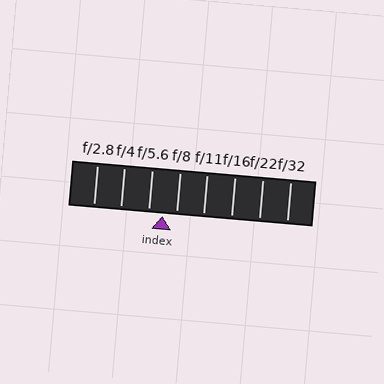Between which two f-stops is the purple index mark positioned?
The index mark is between f/5.6 and f/8.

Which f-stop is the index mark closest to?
The index mark is closest to f/5.6.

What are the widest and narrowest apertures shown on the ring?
The widest aperture shown is f/2.8 and the narrowest is f/32.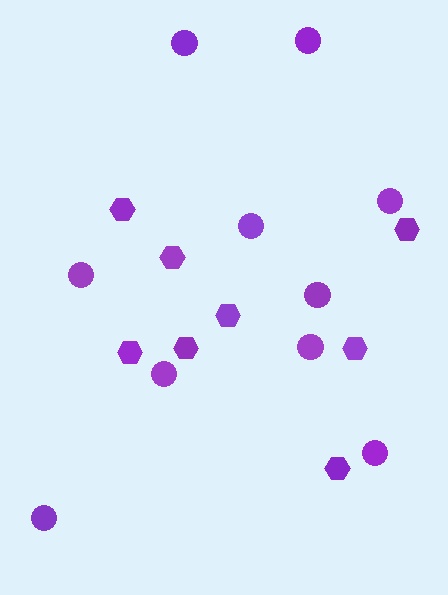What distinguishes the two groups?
There are 2 groups: one group of hexagons (8) and one group of circles (10).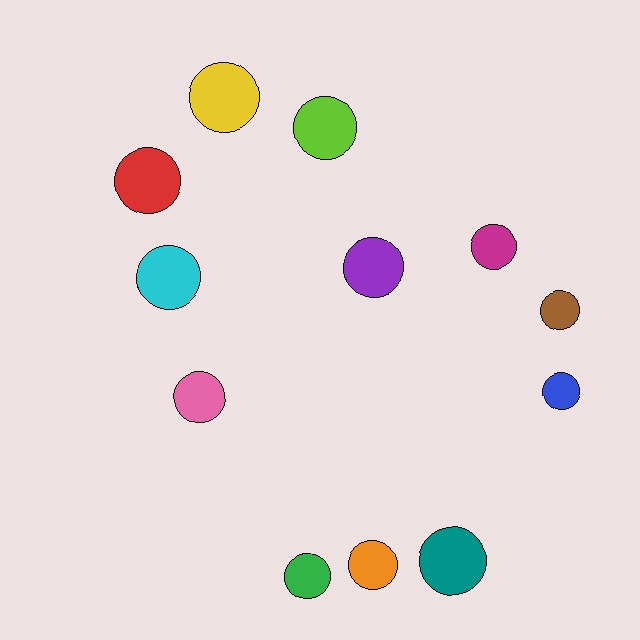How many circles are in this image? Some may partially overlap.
There are 12 circles.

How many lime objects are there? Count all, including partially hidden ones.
There is 1 lime object.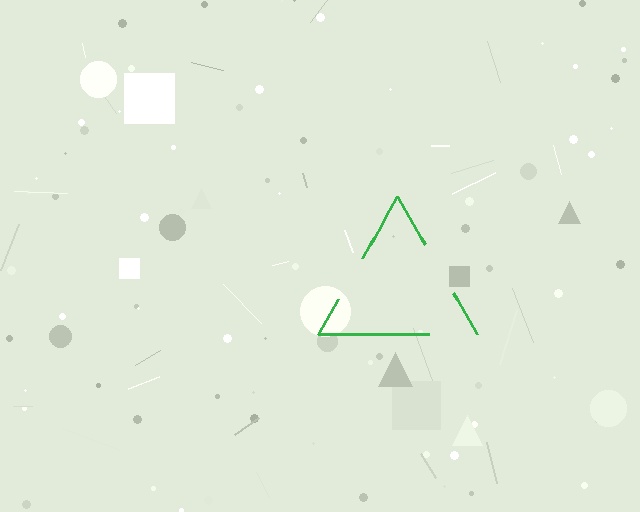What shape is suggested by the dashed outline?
The dashed outline suggests a triangle.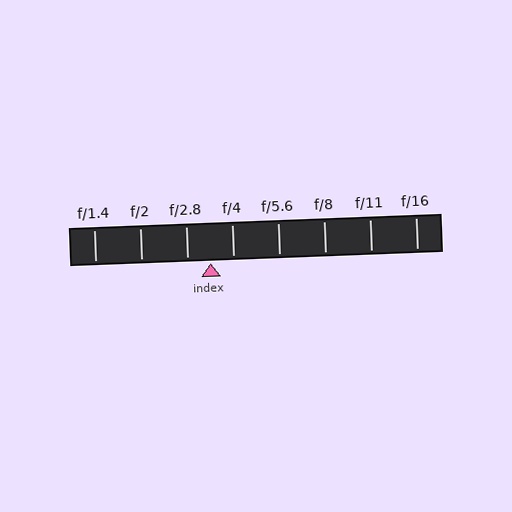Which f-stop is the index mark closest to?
The index mark is closest to f/4.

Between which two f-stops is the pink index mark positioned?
The index mark is between f/2.8 and f/4.